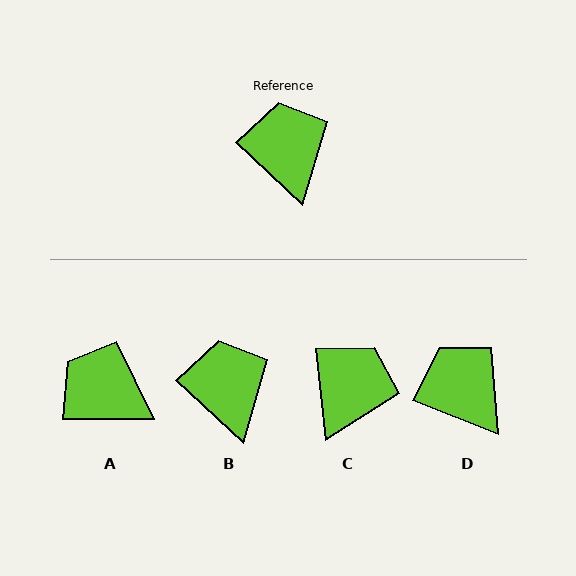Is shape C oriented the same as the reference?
No, it is off by about 41 degrees.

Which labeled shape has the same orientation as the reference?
B.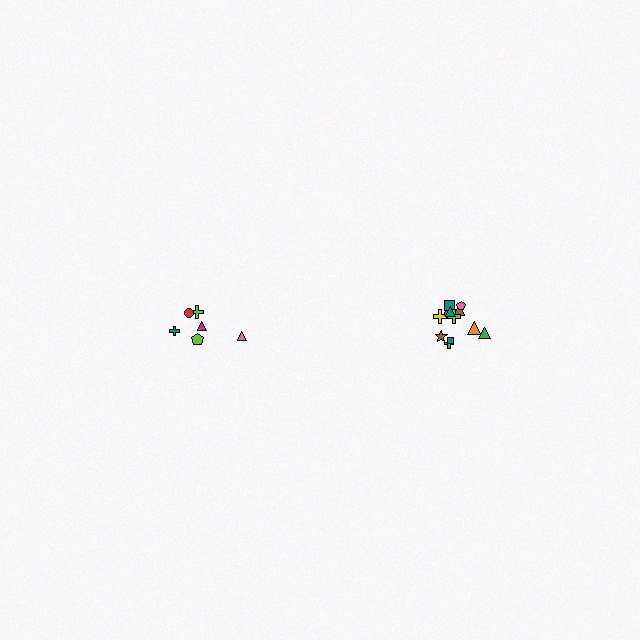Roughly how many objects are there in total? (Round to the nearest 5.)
Roughly 20 objects in total.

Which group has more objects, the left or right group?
The right group.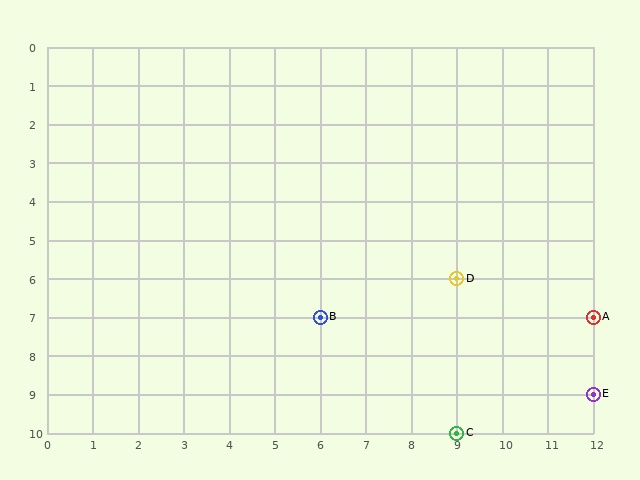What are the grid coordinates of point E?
Point E is at grid coordinates (12, 9).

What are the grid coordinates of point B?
Point B is at grid coordinates (6, 7).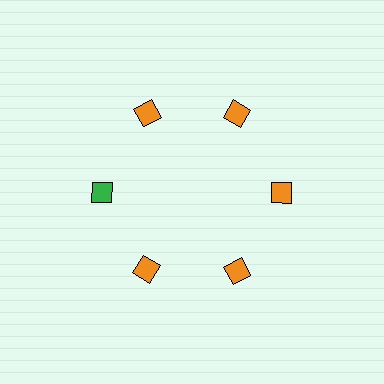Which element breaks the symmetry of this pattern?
The green diamond at roughly the 9 o'clock position breaks the symmetry. All other shapes are orange diamonds.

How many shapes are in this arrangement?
There are 6 shapes arranged in a ring pattern.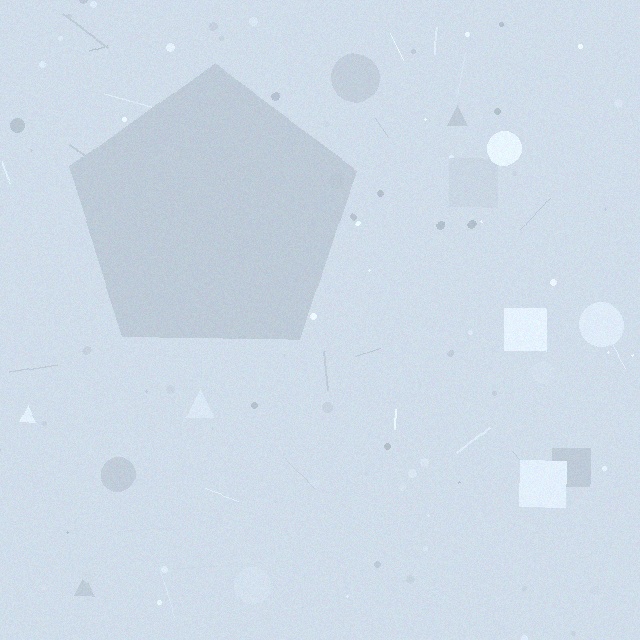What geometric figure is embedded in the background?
A pentagon is embedded in the background.